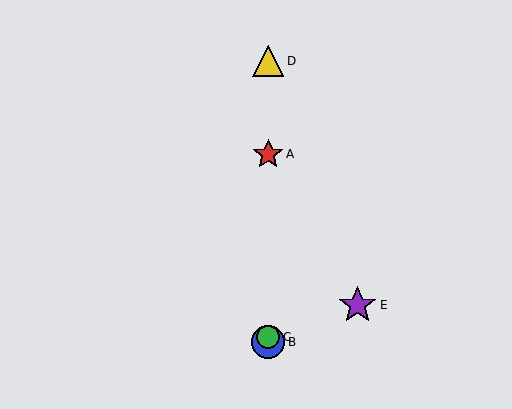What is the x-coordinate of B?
Object B is at x≈268.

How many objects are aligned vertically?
4 objects (A, B, C, D) are aligned vertically.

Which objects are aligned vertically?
Objects A, B, C, D are aligned vertically.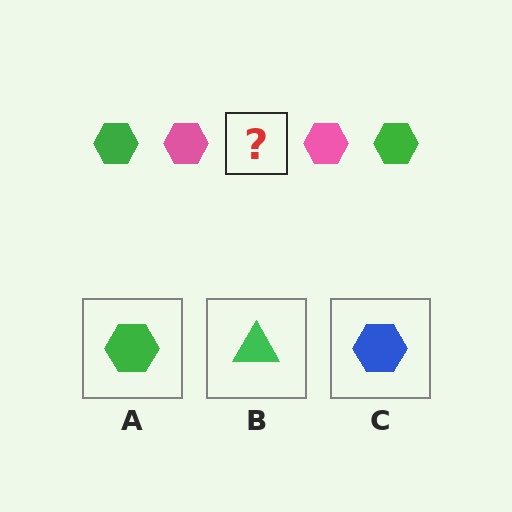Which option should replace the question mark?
Option A.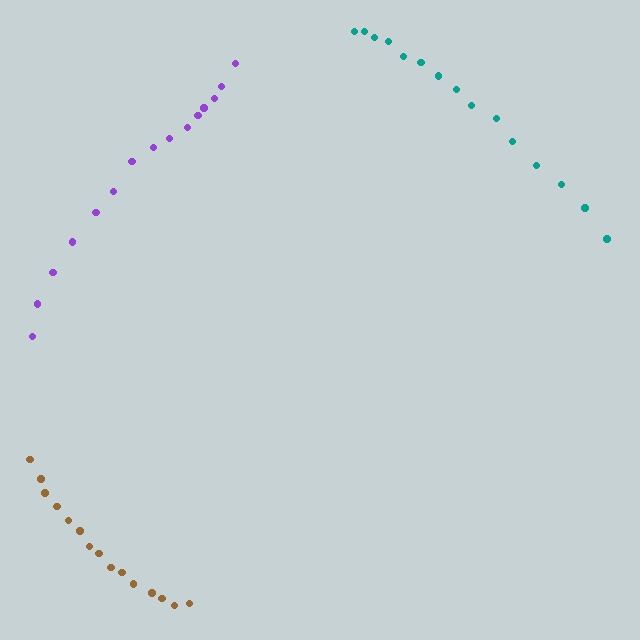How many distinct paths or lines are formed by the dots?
There are 3 distinct paths.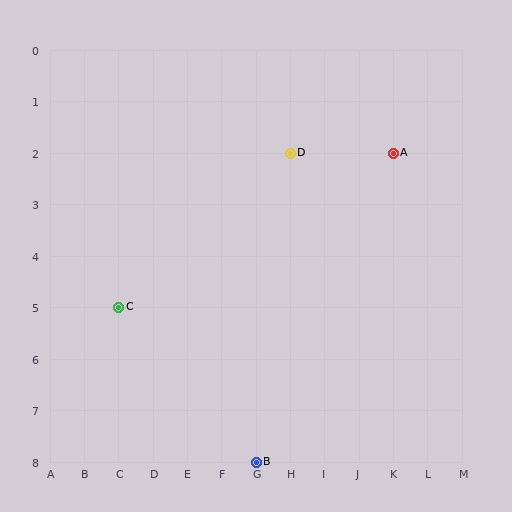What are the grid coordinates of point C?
Point C is at grid coordinates (C, 5).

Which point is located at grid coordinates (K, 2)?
Point A is at (K, 2).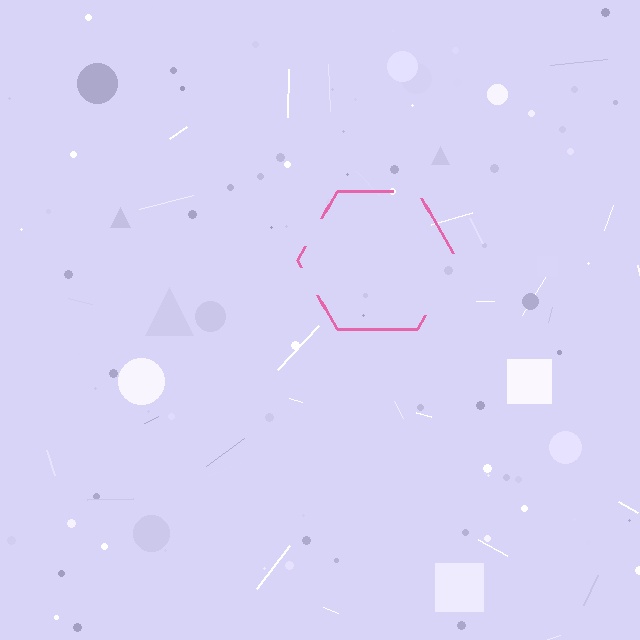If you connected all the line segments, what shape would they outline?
They would outline a hexagon.